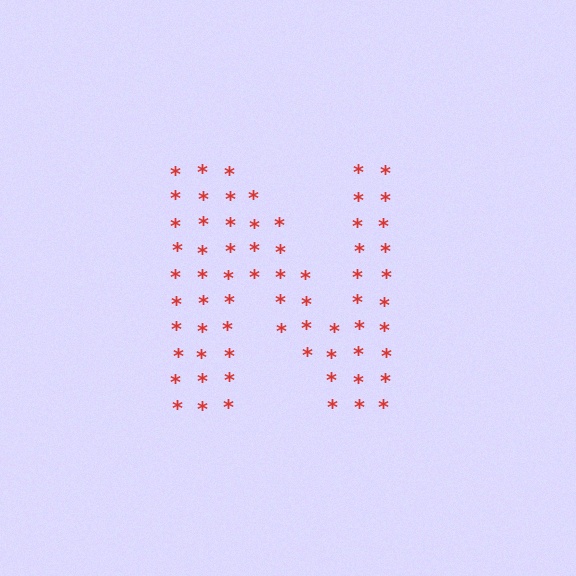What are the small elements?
The small elements are asterisks.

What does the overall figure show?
The overall figure shows the letter N.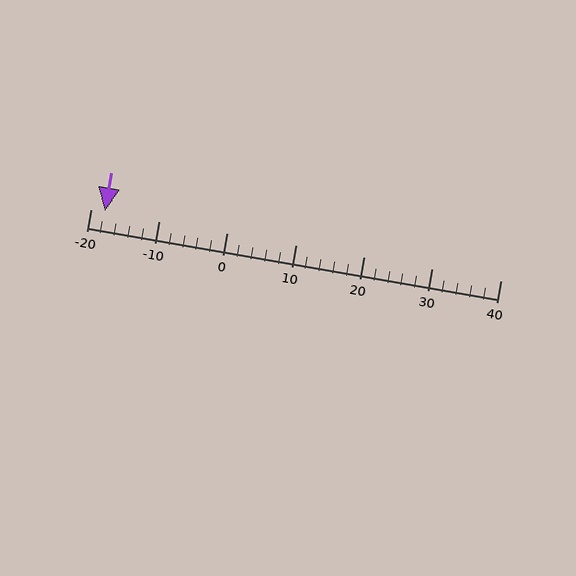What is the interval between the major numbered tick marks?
The major tick marks are spaced 10 units apart.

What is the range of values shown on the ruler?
The ruler shows values from -20 to 40.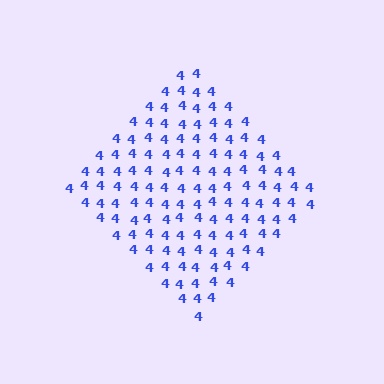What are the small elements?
The small elements are digit 4's.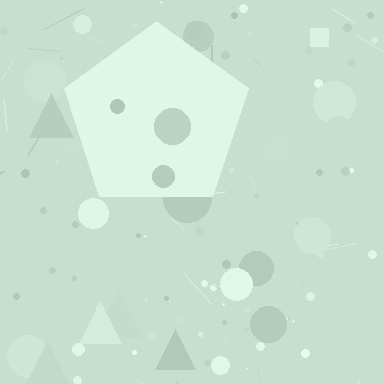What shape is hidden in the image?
A pentagon is hidden in the image.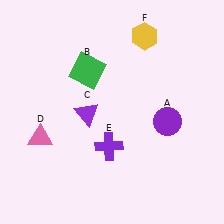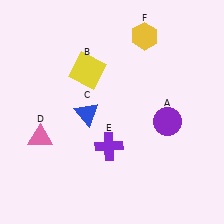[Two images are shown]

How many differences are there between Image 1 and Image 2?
There are 2 differences between the two images.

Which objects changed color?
B changed from green to yellow. C changed from purple to blue.